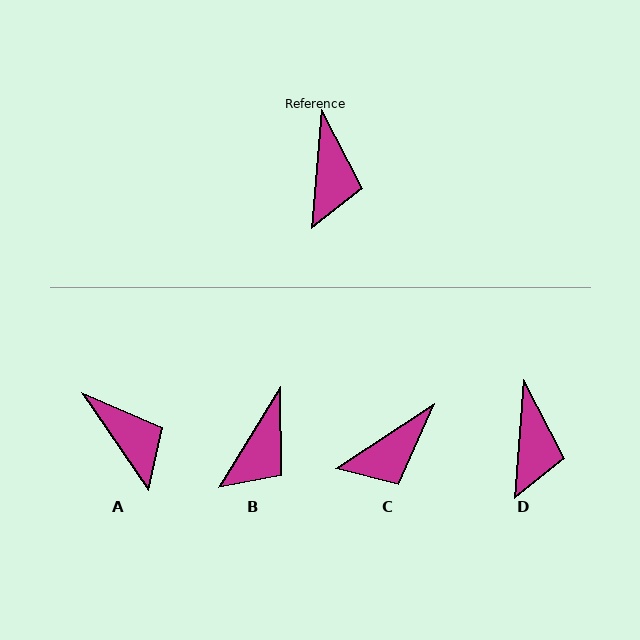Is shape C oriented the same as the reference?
No, it is off by about 52 degrees.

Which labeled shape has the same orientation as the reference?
D.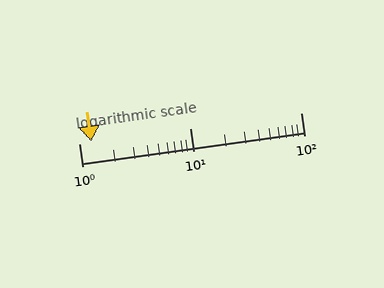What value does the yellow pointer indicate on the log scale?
The pointer indicates approximately 1.3.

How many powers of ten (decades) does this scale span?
The scale spans 2 decades, from 1 to 100.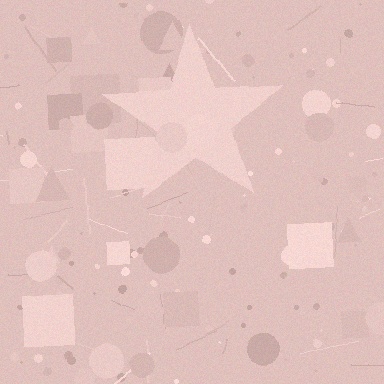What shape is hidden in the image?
A star is hidden in the image.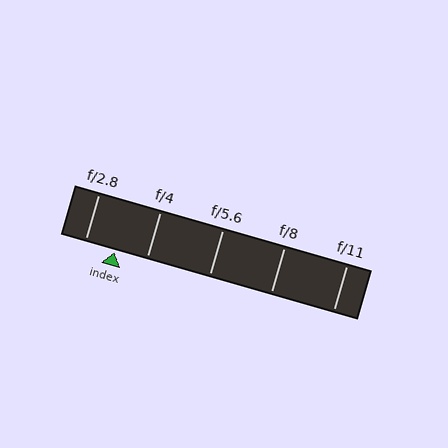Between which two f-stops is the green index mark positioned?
The index mark is between f/2.8 and f/4.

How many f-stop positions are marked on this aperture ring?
There are 5 f-stop positions marked.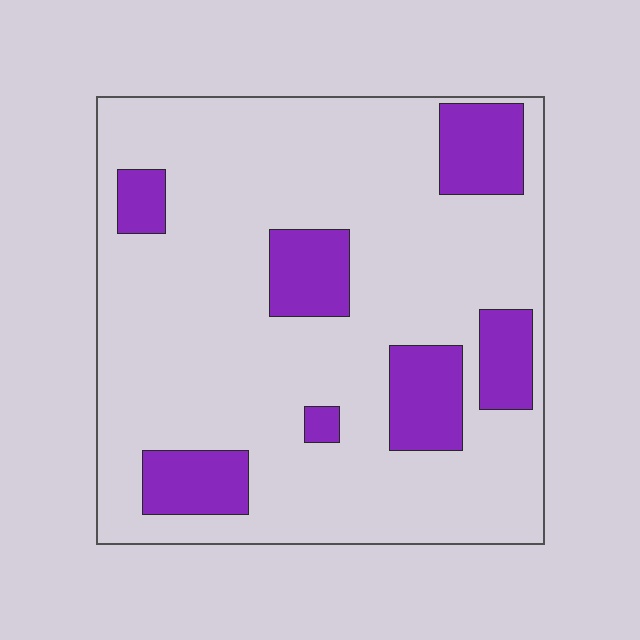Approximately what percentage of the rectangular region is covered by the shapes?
Approximately 20%.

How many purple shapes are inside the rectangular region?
7.